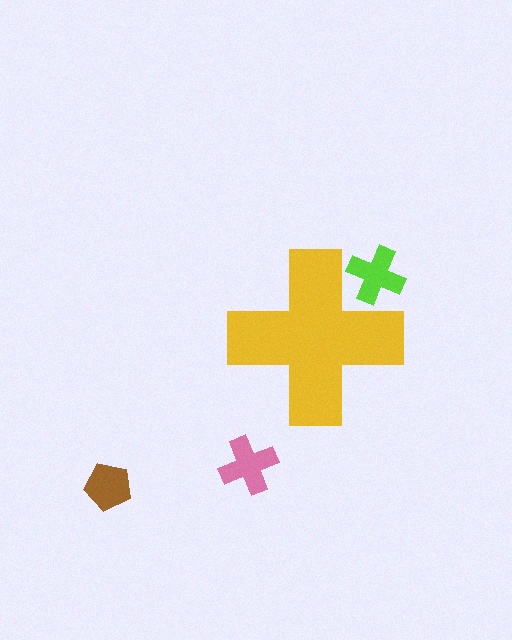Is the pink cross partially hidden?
No, the pink cross is fully visible.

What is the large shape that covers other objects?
A yellow cross.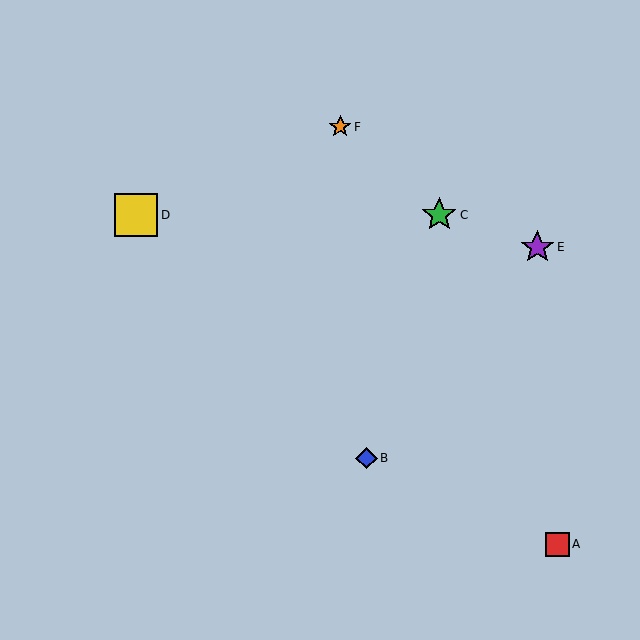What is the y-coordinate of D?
Object D is at y≈215.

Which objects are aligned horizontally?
Objects C, D are aligned horizontally.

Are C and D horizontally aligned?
Yes, both are at y≈215.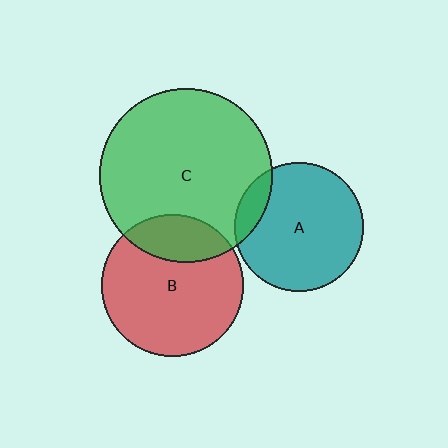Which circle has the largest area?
Circle C (green).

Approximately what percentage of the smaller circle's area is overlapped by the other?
Approximately 25%.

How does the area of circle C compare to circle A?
Approximately 1.8 times.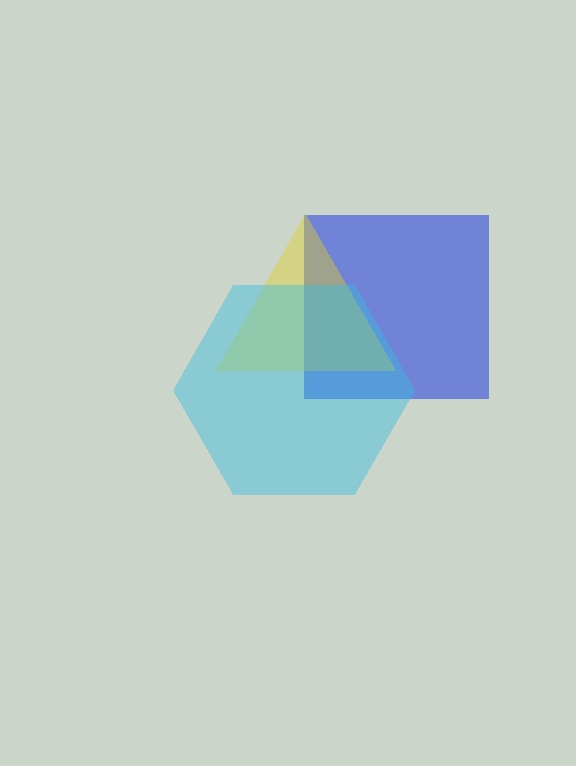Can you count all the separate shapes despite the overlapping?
Yes, there are 3 separate shapes.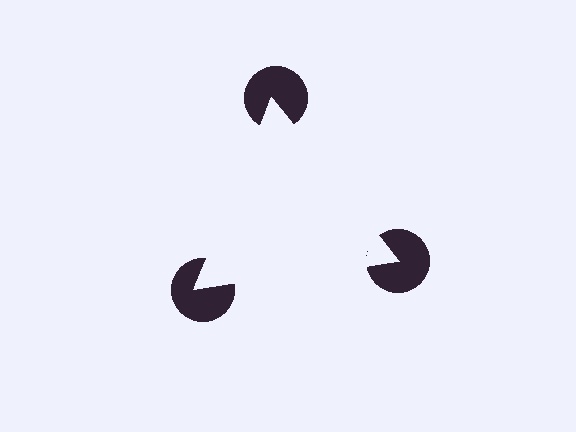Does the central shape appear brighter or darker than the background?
It typically appears slightly brighter than the background, even though no actual brightness change is drawn.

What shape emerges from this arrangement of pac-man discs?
An illusory triangle — its edges are inferred from the aligned wedge cuts in the pac-man discs, not physically drawn.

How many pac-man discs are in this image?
There are 3 — one at each vertex of the illusory triangle.